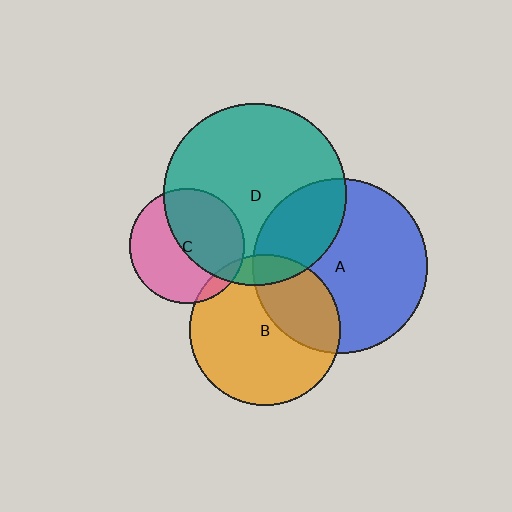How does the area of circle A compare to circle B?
Approximately 1.3 times.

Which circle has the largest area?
Circle D (teal).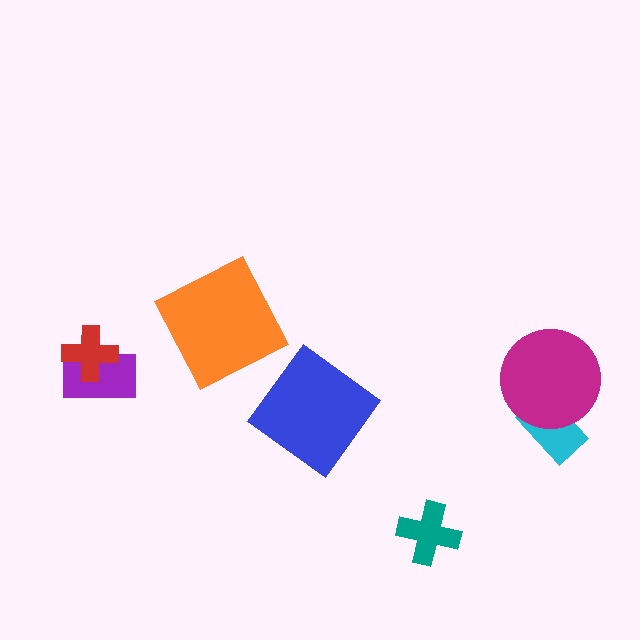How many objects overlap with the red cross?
1 object overlaps with the red cross.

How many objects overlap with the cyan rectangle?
1 object overlaps with the cyan rectangle.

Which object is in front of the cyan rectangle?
The magenta circle is in front of the cyan rectangle.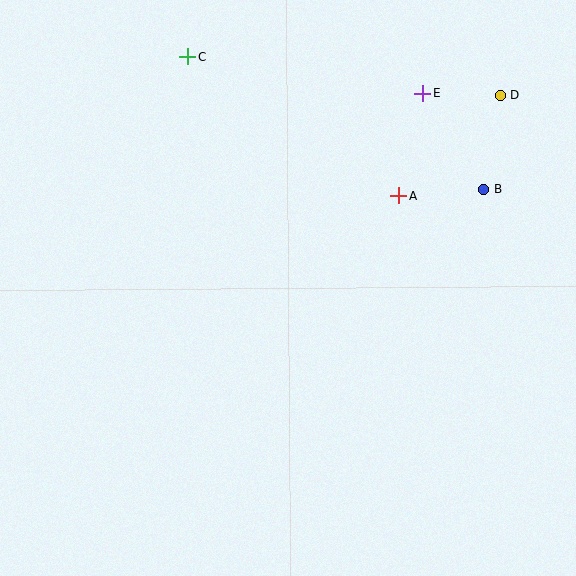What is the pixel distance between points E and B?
The distance between E and B is 114 pixels.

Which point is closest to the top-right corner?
Point D is closest to the top-right corner.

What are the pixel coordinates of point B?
Point B is at (484, 189).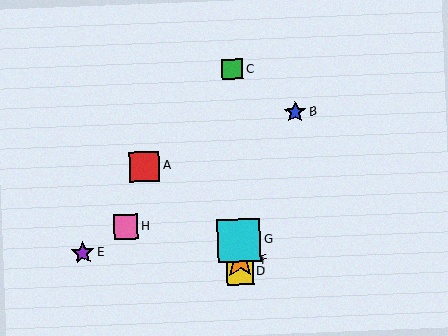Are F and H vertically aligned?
No, F is at x≈240 and H is at x≈126.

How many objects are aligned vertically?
4 objects (C, D, F, G) are aligned vertically.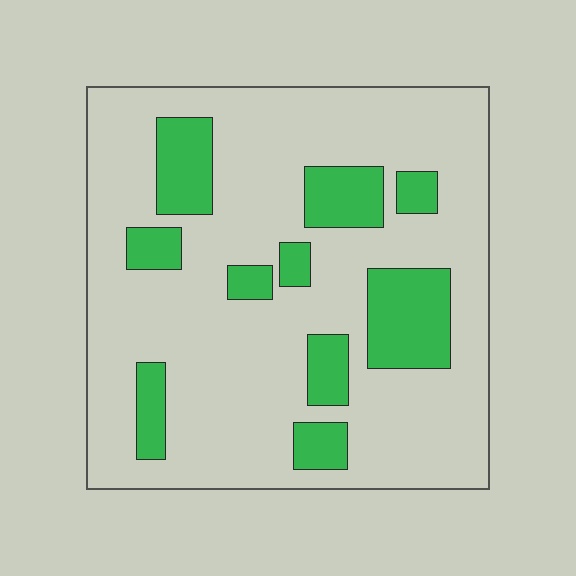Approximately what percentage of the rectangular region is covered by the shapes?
Approximately 20%.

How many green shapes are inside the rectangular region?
10.